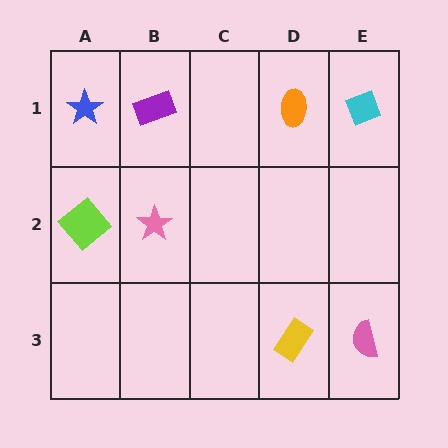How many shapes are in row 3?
2 shapes.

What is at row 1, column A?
A blue star.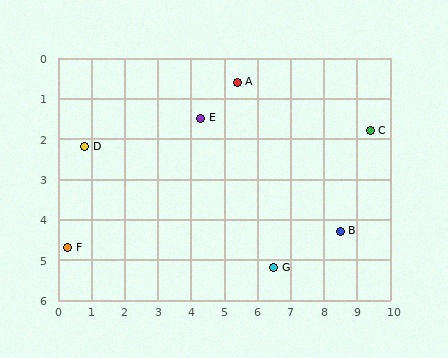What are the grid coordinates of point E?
Point E is at approximately (4.3, 1.5).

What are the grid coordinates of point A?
Point A is at approximately (5.4, 0.6).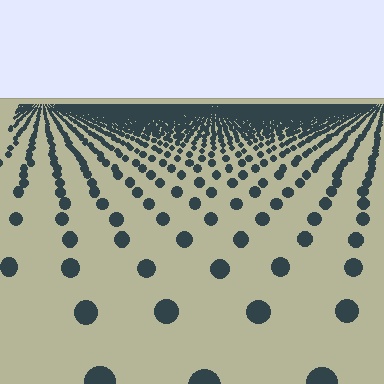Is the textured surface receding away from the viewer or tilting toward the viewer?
The surface is receding away from the viewer. Texture elements get smaller and denser toward the top.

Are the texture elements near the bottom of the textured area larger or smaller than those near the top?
Larger. Near the bottom, elements are closer to the viewer and appear at a bigger on-screen size.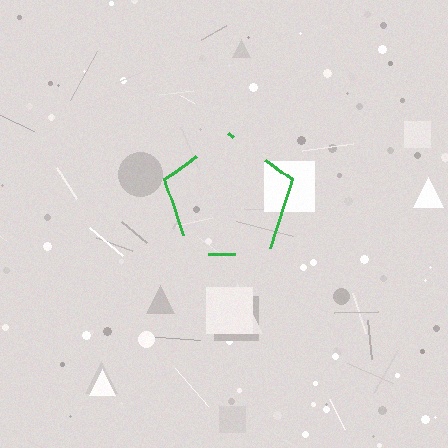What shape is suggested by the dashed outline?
The dashed outline suggests a pentagon.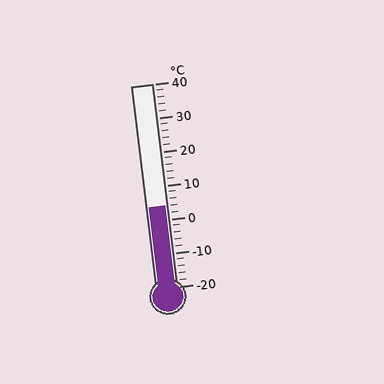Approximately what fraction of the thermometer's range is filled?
The thermometer is filled to approximately 40% of its range.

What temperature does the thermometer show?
The thermometer shows approximately 4°C.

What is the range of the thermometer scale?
The thermometer scale ranges from -20°C to 40°C.